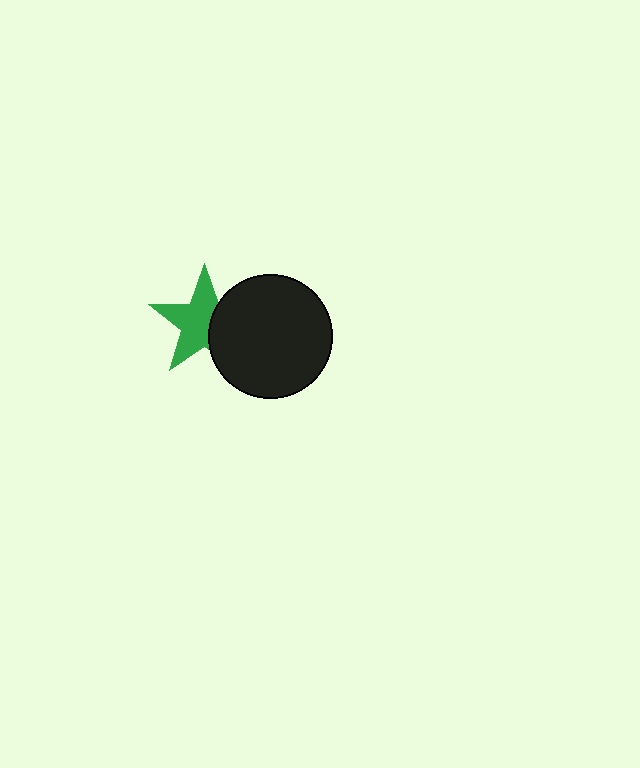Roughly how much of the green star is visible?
About half of it is visible (roughly 63%).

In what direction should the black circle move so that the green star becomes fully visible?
The black circle should move right. That is the shortest direction to clear the overlap and leave the green star fully visible.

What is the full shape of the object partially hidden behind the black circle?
The partially hidden object is a green star.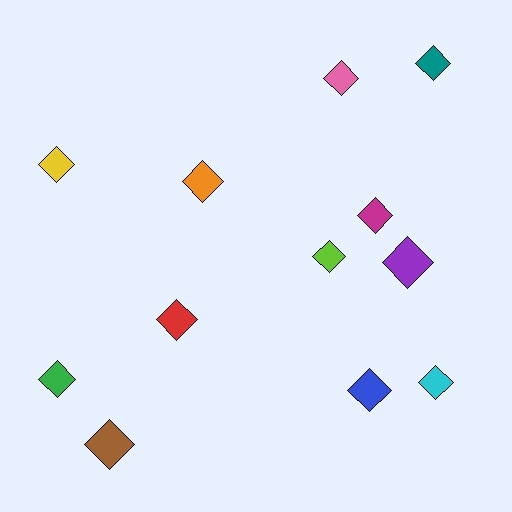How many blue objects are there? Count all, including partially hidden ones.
There is 1 blue object.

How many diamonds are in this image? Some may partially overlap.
There are 12 diamonds.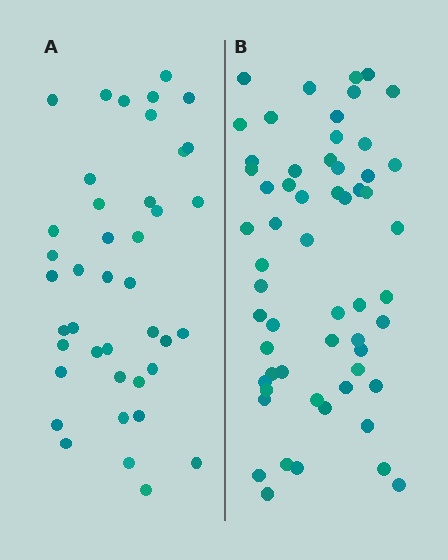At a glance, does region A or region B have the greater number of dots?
Region B (the right region) has more dots.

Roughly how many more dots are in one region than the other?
Region B has approximately 15 more dots than region A.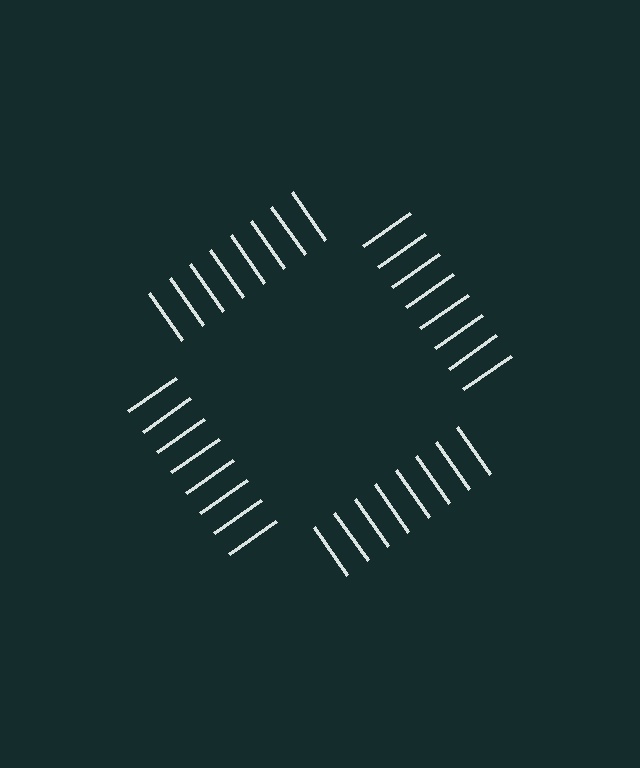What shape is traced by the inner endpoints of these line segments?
An illusory square — the line segments terminate on its edges but no continuous stroke is drawn.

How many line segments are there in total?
32 — 8 along each of the 4 edges.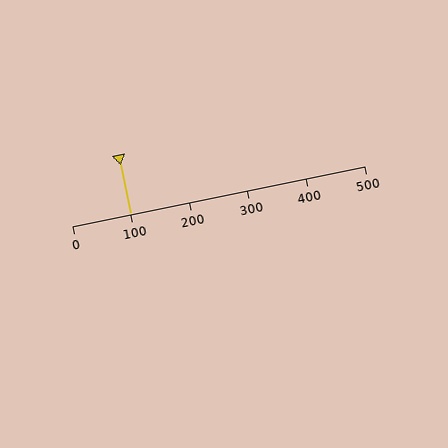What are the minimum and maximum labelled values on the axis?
The axis runs from 0 to 500.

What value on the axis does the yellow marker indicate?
The marker indicates approximately 100.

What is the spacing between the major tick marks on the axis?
The major ticks are spaced 100 apart.